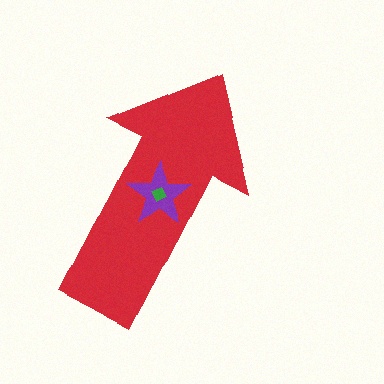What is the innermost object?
The green diamond.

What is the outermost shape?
The red arrow.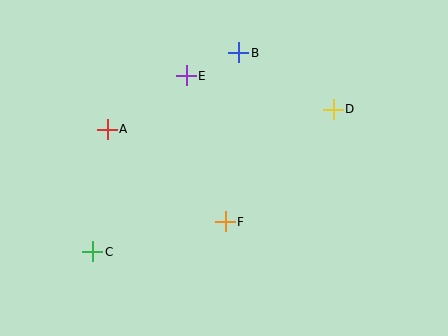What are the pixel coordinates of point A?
Point A is at (107, 129).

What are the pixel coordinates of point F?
Point F is at (225, 222).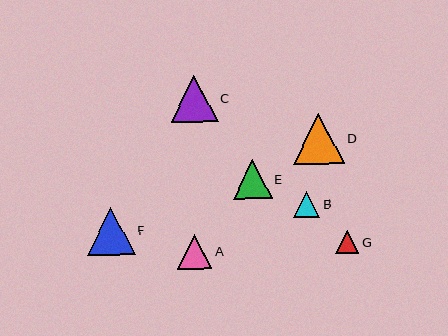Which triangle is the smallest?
Triangle G is the smallest with a size of approximately 23 pixels.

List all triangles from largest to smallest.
From largest to smallest: D, F, C, E, A, B, G.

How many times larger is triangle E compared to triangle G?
Triangle E is approximately 1.7 times the size of triangle G.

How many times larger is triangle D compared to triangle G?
Triangle D is approximately 2.2 times the size of triangle G.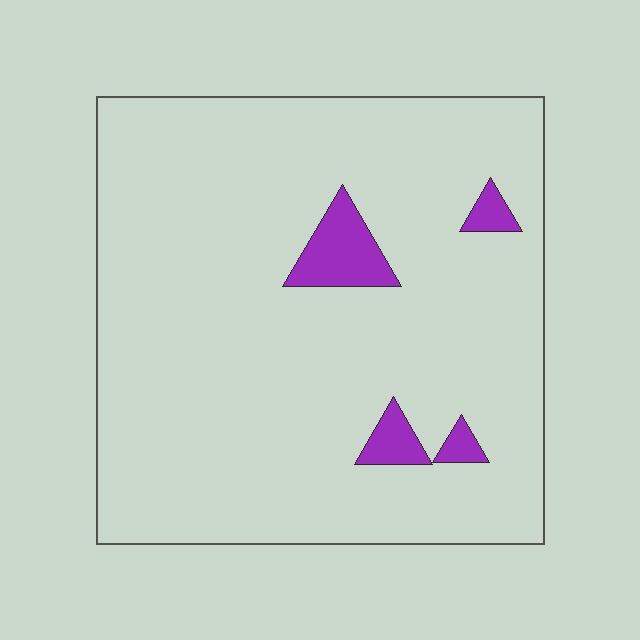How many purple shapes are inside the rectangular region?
4.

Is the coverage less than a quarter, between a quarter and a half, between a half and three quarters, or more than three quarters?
Less than a quarter.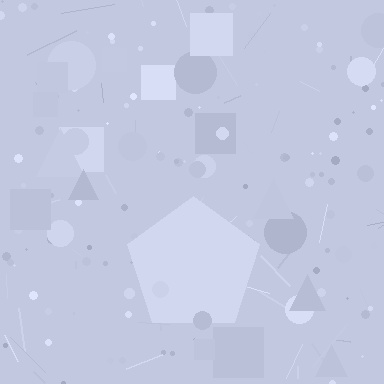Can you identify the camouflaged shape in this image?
The camouflaged shape is a pentagon.